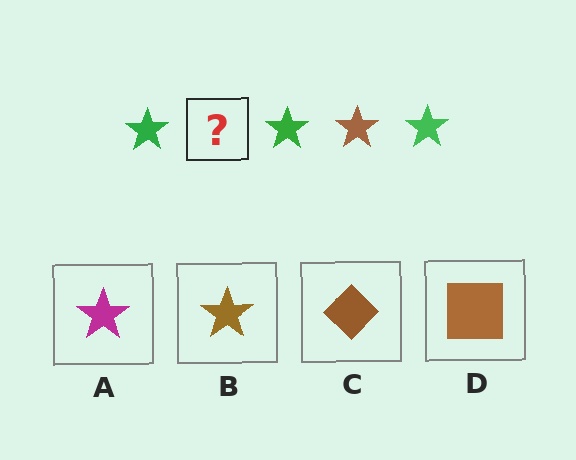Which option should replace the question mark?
Option B.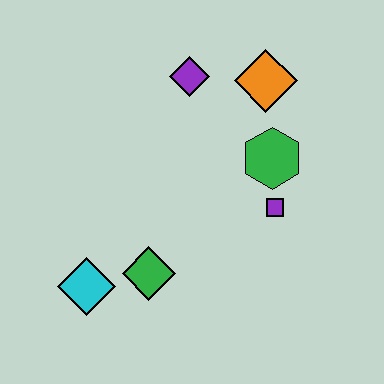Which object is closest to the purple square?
The green hexagon is closest to the purple square.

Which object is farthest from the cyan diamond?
The orange diamond is farthest from the cyan diamond.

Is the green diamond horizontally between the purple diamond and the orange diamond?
No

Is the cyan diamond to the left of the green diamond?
Yes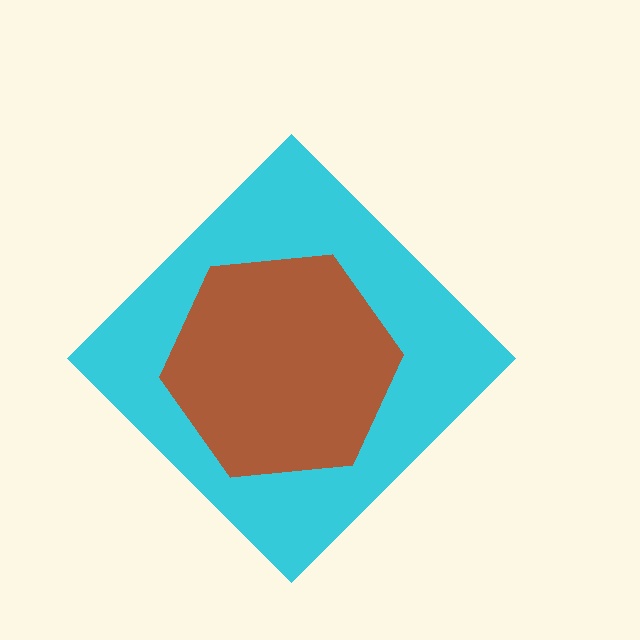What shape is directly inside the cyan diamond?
The brown hexagon.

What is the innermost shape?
The brown hexagon.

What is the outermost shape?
The cyan diamond.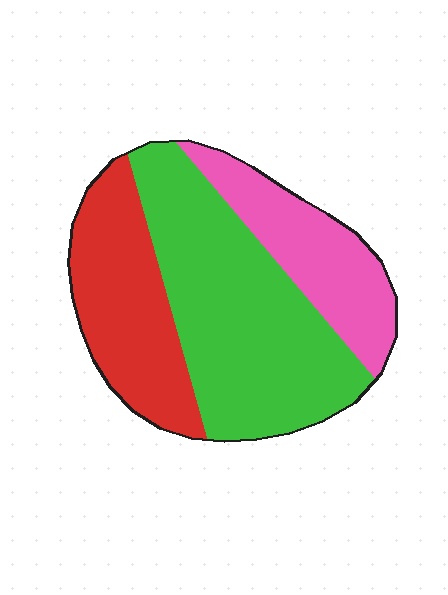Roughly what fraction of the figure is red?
Red takes up about one quarter (1/4) of the figure.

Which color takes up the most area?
Green, at roughly 50%.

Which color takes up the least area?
Pink, at roughly 25%.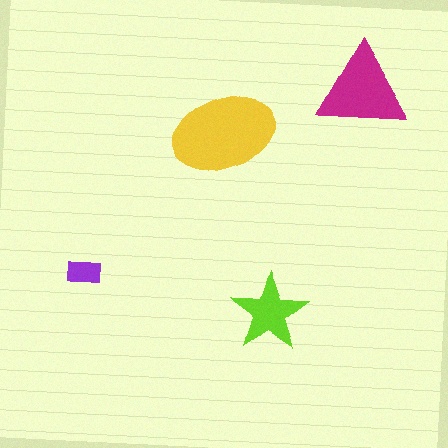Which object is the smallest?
The purple rectangle.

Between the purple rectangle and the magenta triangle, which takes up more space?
The magenta triangle.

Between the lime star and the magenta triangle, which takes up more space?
The magenta triangle.